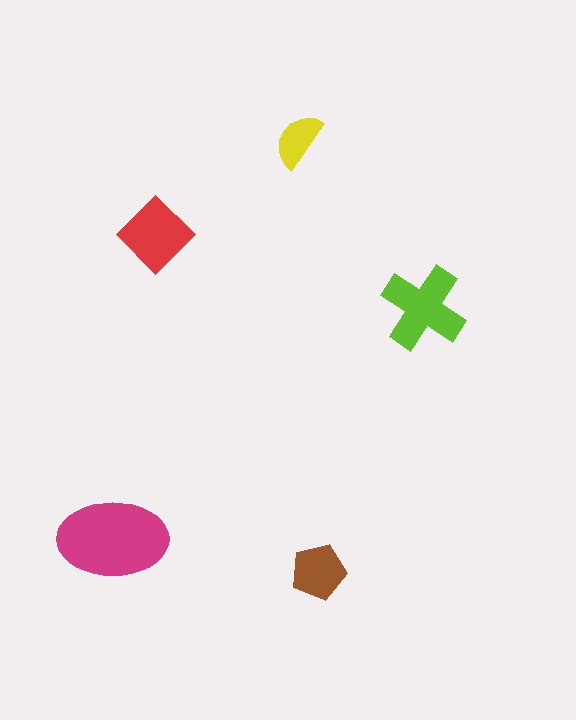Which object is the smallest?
The yellow semicircle.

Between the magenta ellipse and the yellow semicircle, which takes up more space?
The magenta ellipse.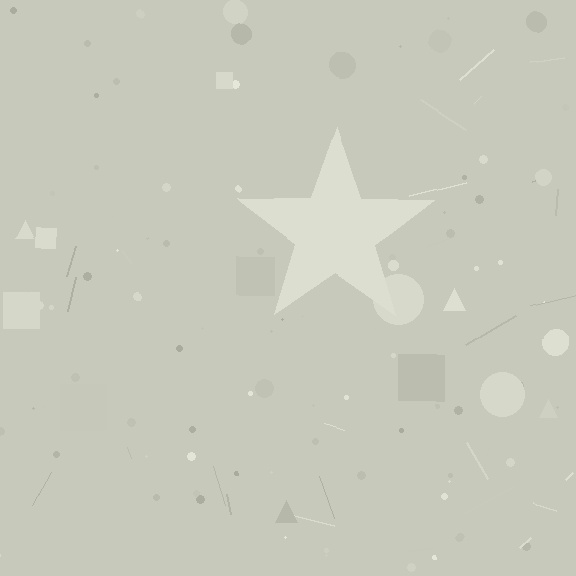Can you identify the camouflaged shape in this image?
The camouflaged shape is a star.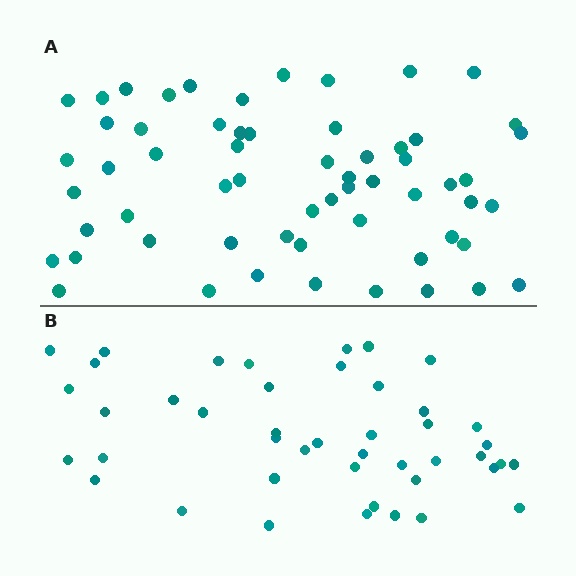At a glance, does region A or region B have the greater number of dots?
Region A (the top region) has more dots.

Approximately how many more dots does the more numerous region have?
Region A has approximately 15 more dots than region B.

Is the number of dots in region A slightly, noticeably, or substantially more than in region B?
Region A has noticeably more, but not dramatically so. The ratio is roughly 1.4 to 1.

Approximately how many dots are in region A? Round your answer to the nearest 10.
About 60 dots.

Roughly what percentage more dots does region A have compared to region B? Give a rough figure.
About 35% more.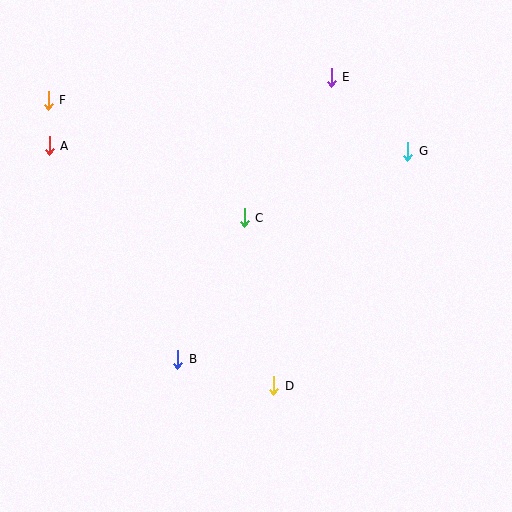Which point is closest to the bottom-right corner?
Point D is closest to the bottom-right corner.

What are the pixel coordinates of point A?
Point A is at (49, 146).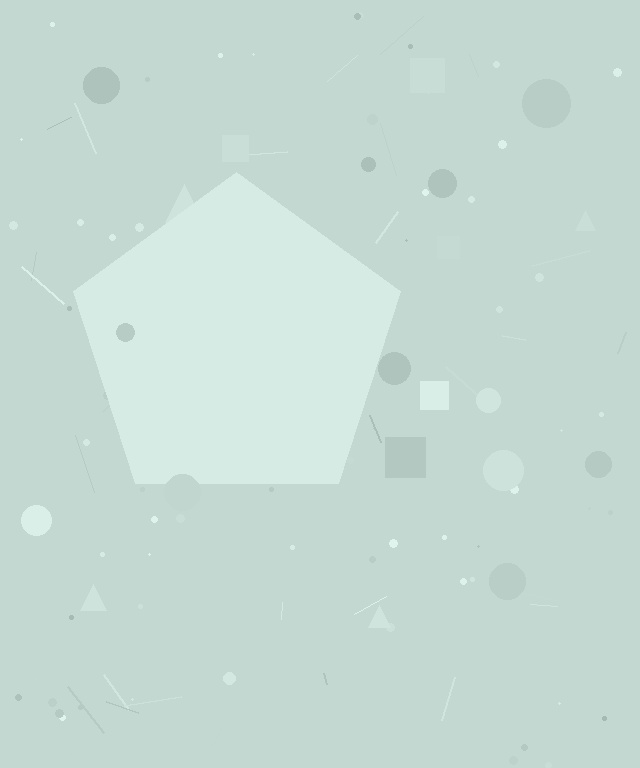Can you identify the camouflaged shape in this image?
The camouflaged shape is a pentagon.